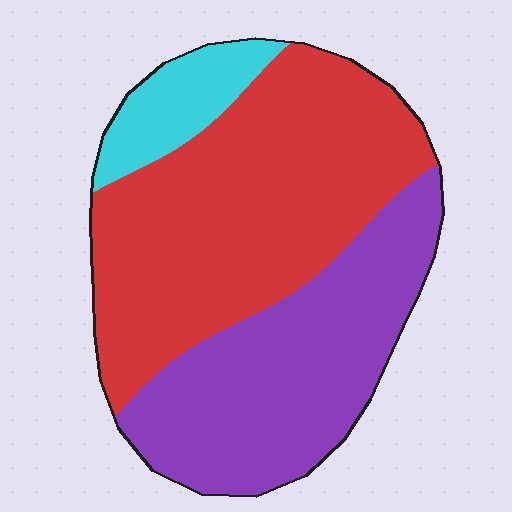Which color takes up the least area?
Cyan, at roughly 10%.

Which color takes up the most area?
Red, at roughly 50%.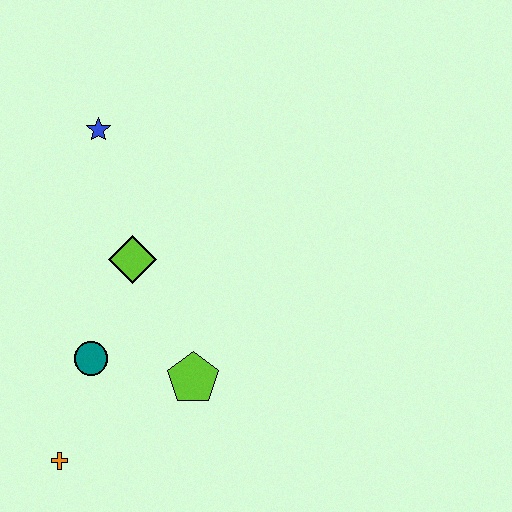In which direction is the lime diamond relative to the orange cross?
The lime diamond is above the orange cross.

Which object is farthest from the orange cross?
The blue star is farthest from the orange cross.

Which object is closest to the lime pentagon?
The teal circle is closest to the lime pentagon.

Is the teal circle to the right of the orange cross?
Yes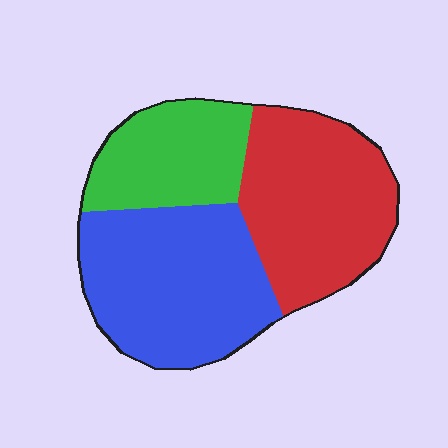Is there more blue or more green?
Blue.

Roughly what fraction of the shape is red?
Red takes up between a quarter and a half of the shape.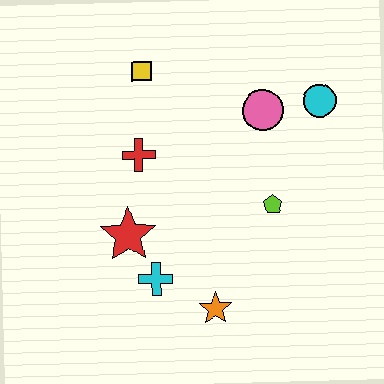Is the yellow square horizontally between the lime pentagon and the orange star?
No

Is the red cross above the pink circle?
No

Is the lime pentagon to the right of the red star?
Yes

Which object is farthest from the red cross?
The cyan circle is farthest from the red cross.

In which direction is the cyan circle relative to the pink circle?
The cyan circle is to the right of the pink circle.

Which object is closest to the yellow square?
The red cross is closest to the yellow square.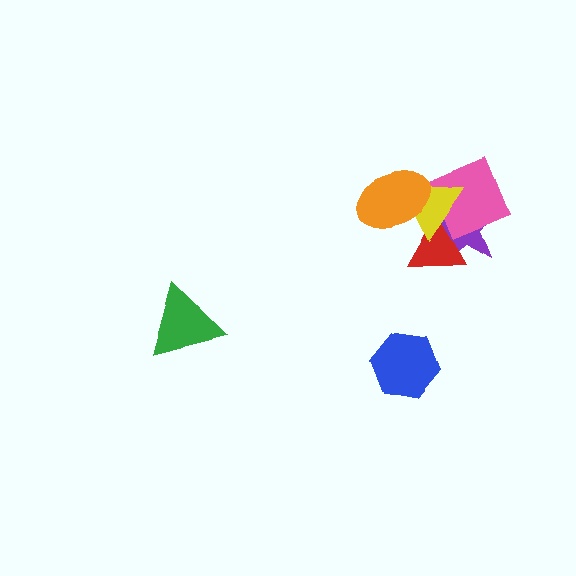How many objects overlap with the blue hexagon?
0 objects overlap with the blue hexagon.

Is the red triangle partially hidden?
Yes, it is partially covered by another shape.